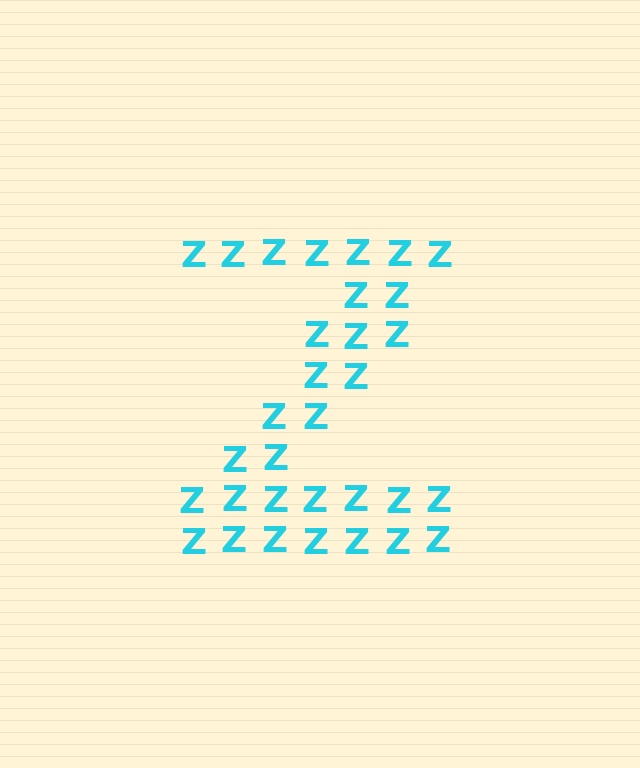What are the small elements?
The small elements are letter Z's.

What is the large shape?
The large shape is the letter Z.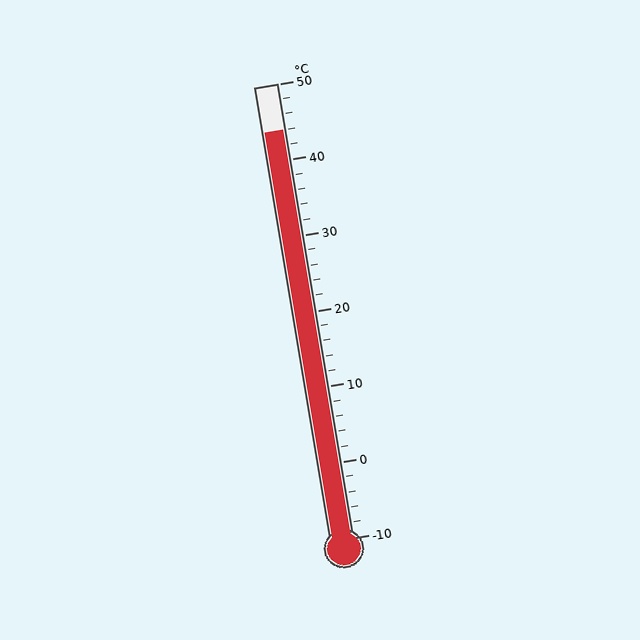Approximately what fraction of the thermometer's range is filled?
The thermometer is filled to approximately 90% of its range.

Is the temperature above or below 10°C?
The temperature is above 10°C.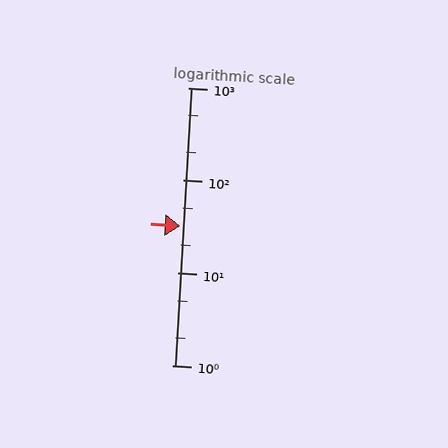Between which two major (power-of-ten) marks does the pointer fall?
The pointer is between 10 and 100.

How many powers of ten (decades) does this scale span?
The scale spans 3 decades, from 1 to 1000.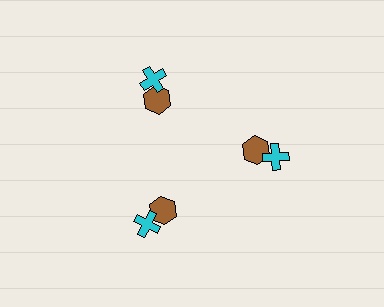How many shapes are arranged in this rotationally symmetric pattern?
There are 6 shapes, arranged in 3 groups of 2.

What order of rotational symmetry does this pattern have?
This pattern has 3-fold rotational symmetry.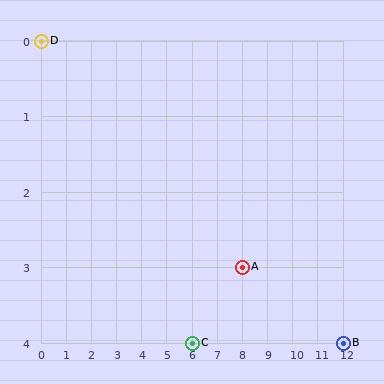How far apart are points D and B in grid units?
Points D and B are 12 columns and 4 rows apart (about 12.6 grid units diagonally).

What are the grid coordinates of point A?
Point A is at grid coordinates (8, 3).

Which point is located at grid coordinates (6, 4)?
Point C is at (6, 4).